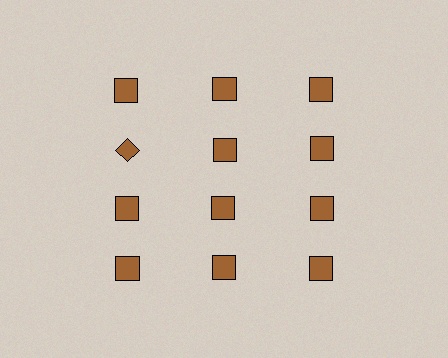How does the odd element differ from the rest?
It has a different shape: diamond instead of square.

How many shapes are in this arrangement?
There are 12 shapes arranged in a grid pattern.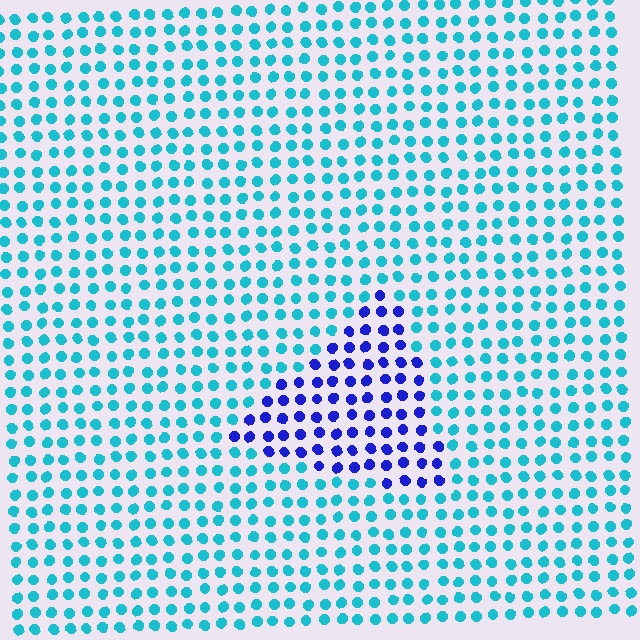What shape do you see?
I see a triangle.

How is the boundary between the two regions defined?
The boundary is defined purely by a slight shift in hue (about 54 degrees). Spacing, size, and orientation are identical on both sides.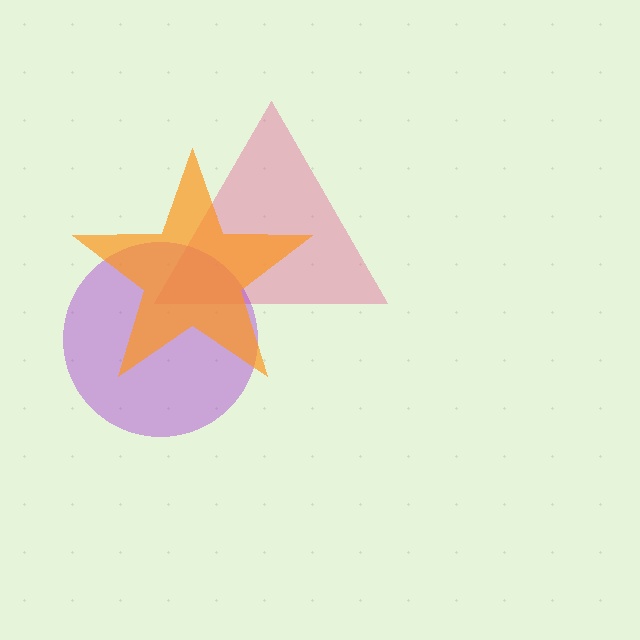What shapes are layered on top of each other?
The layered shapes are: a pink triangle, a purple circle, an orange star.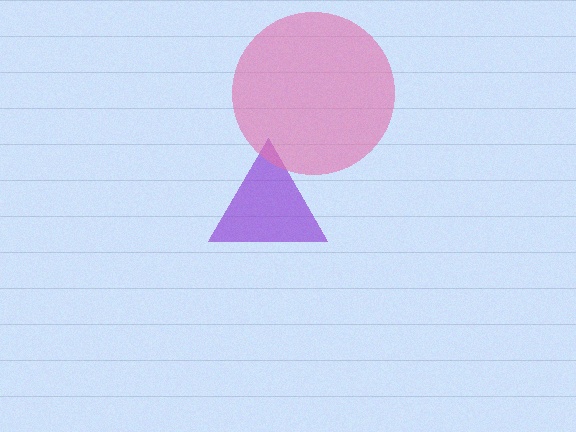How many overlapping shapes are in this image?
There are 2 overlapping shapes in the image.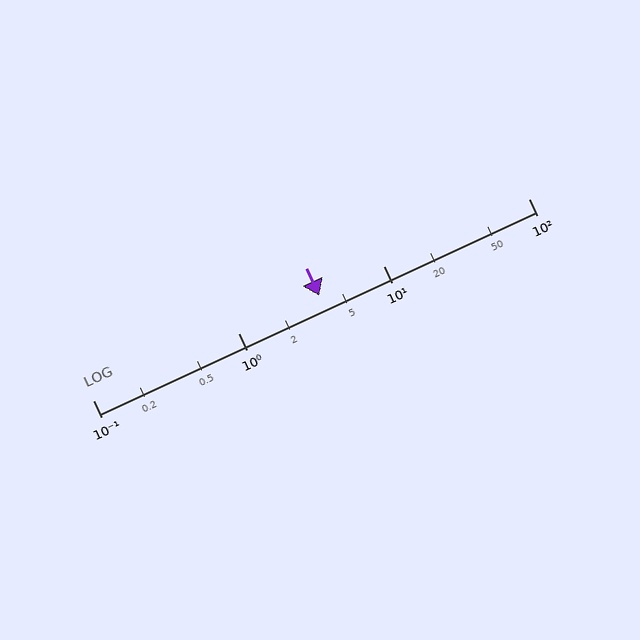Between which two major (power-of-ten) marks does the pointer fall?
The pointer is between 1 and 10.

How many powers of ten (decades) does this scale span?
The scale spans 3 decades, from 0.1 to 100.